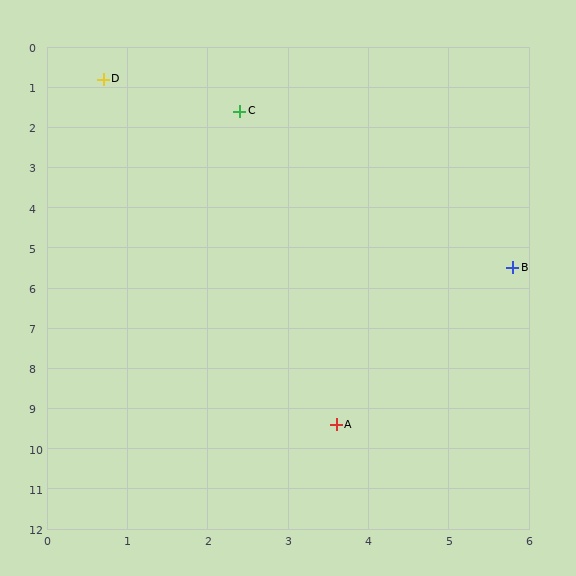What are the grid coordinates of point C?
Point C is at approximately (2.4, 1.6).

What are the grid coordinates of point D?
Point D is at approximately (0.7, 0.8).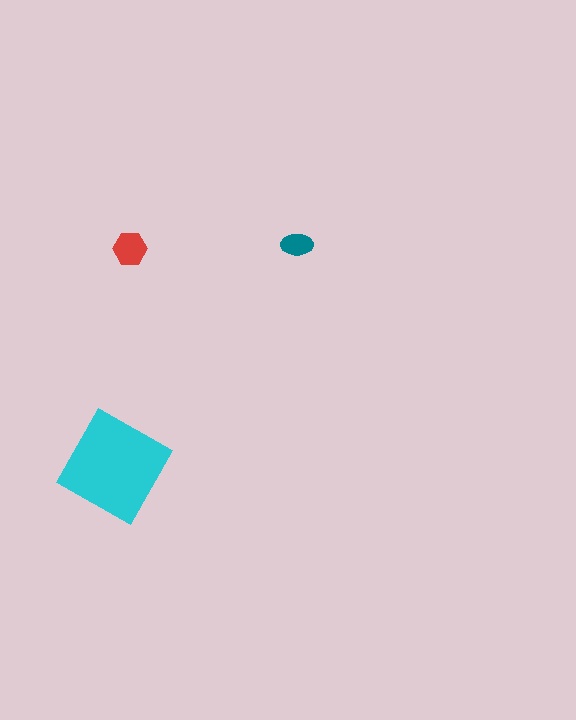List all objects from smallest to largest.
The teal ellipse, the red hexagon, the cyan diamond.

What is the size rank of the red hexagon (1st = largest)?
2nd.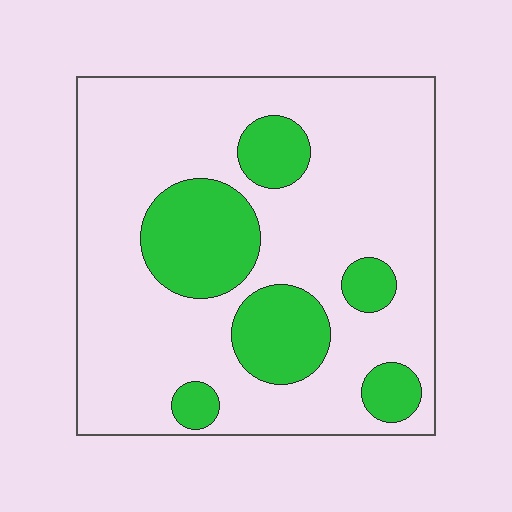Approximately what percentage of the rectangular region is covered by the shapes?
Approximately 25%.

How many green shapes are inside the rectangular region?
6.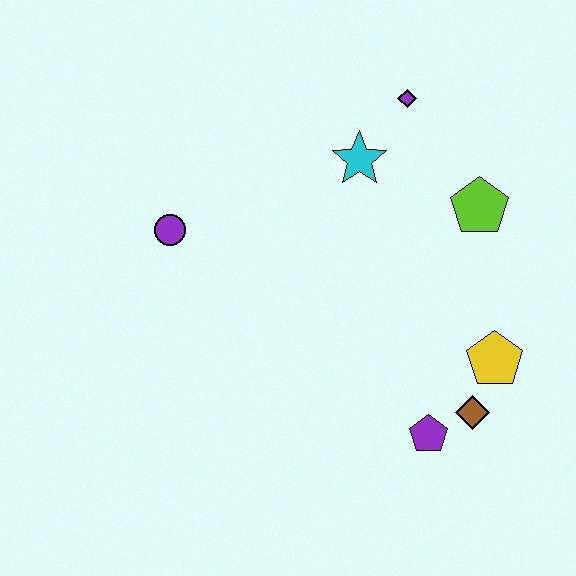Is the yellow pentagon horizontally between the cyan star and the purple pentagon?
No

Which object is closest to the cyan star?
The purple diamond is closest to the cyan star.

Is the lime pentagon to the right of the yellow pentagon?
No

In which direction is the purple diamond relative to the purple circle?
The purple diamond is to the right of the purple circle.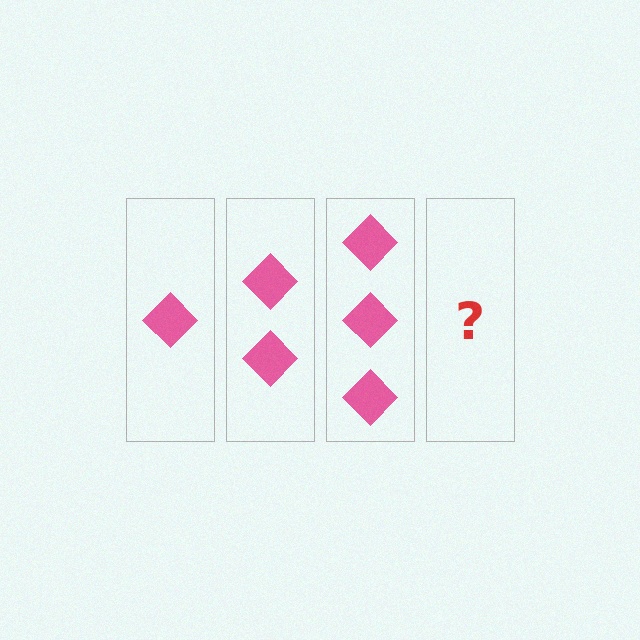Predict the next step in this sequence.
The next step is 4 diamonds.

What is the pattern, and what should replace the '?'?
The pattern is that each step adds one more diamond. The '?' should be 4 diamonds.